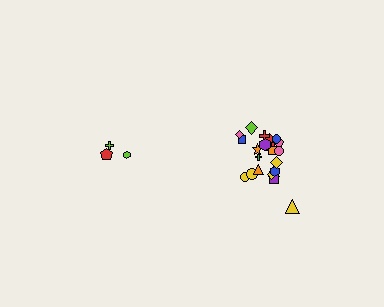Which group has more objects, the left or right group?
The right group.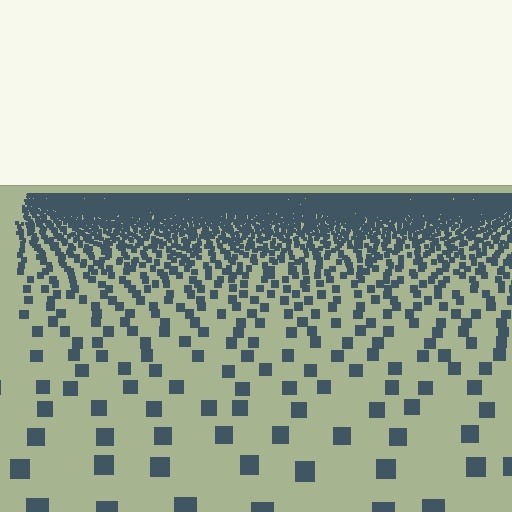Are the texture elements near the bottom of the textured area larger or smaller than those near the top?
Larger. Near the bottom, elements are closer to the viewer and appear at a bigger on-screen size.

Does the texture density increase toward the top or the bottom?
Density increases toward the top.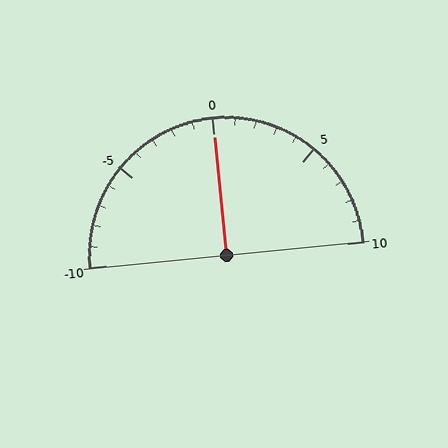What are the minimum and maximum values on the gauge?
The gauge ranges from -10 to 10.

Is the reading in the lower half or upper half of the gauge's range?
The reading is in the upper half of the range (-10 to 10).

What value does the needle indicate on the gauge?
The needle indicates approximately 0.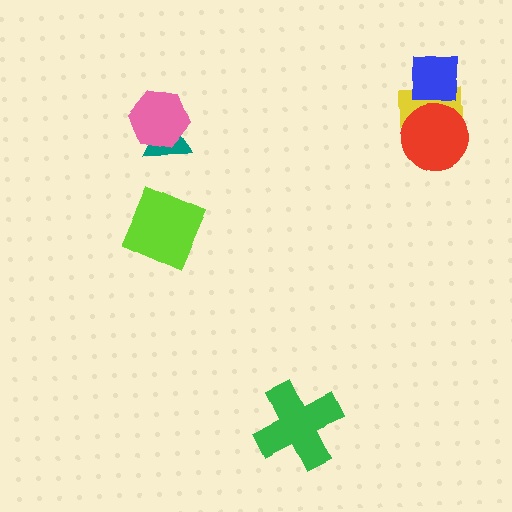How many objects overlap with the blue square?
1 object overlaps with the blue square.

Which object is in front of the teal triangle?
The pink hexagon is in front of the teal triangle.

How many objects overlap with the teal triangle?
1 object overlaps with the teal triangle.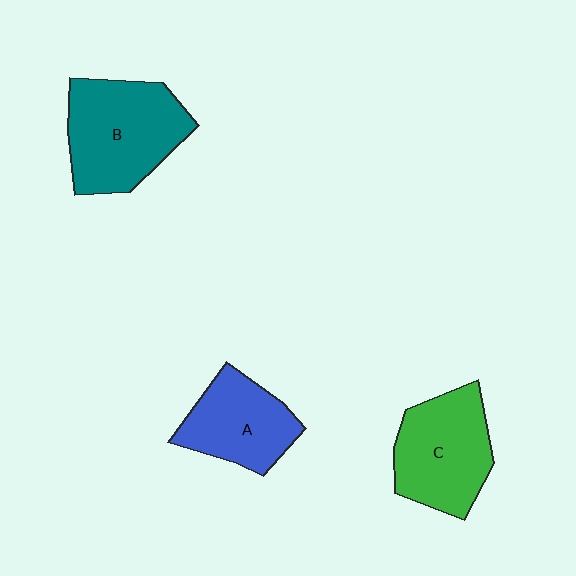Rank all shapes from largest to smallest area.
From largest to smallest: B (teal), C (green), A (blue).